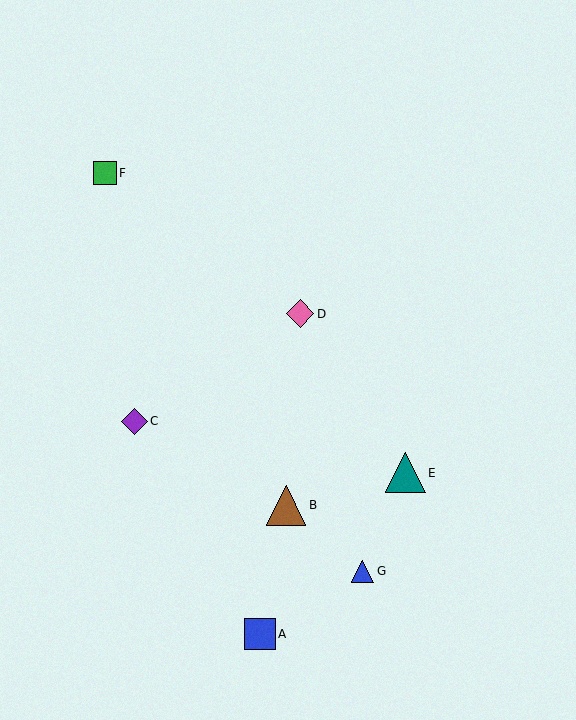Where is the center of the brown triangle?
The center of the brown triangle is at (286, 505).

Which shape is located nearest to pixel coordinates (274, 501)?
The brown triangle (labeled B) at (286, 505) is nearest to that location.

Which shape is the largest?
The teal triangle (labeled E) is the largest.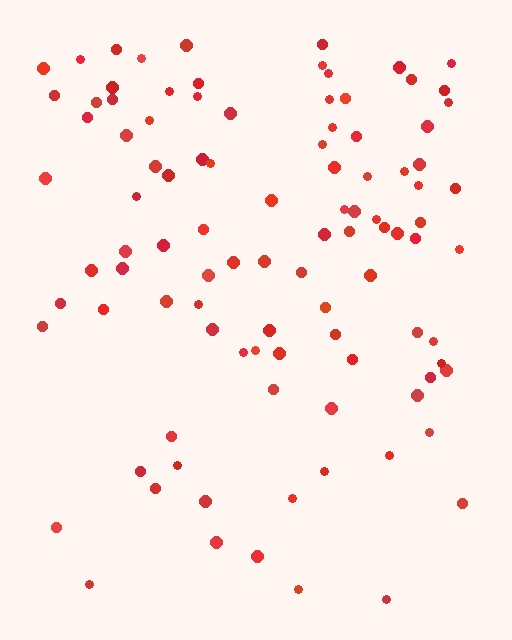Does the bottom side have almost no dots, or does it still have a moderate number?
Still a moderate number, just noticeably fewer than the top.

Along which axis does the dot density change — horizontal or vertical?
Vertical.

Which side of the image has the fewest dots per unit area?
The bottom.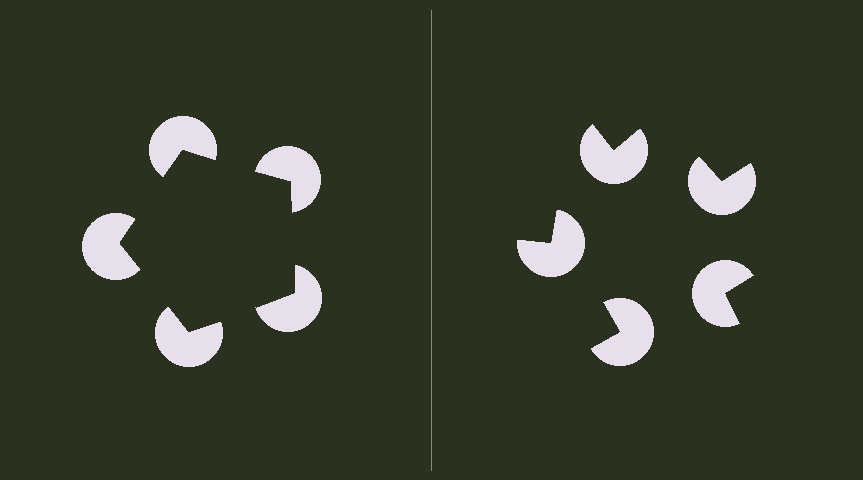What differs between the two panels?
The pac-man discs are positioned identically on both sides; only the wedge orientations differ. On the left they align to a pentagon; on the right they are misaligned.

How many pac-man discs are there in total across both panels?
10 — 5 on each side.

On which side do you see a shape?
An illusory pentagon appears on the left side. On the right side the wedge cuts are rotated, so no coherent shape forms.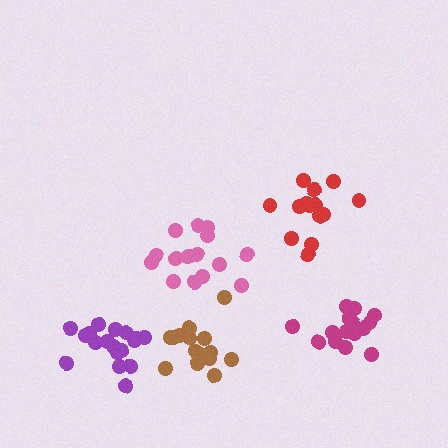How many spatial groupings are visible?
There are 5 spatial groupings.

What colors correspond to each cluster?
The clusters are colored: purple, pink, magenta, red, brown.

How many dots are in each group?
Group 1: 18 dots, Group 2: 15 dots, Group 3: 15 dots, Group 4: 15 dots, Group 5: 15 dots (78 total).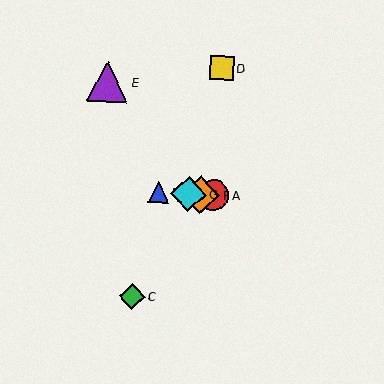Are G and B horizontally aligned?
Yes, both are at y≈194.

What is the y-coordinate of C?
Object C is at y≈296.